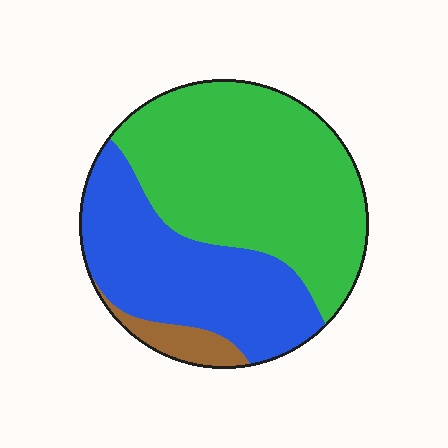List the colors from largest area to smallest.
From largest to smallest: green, blue, brown.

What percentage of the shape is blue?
Blue takes up between a third and a half of the shape.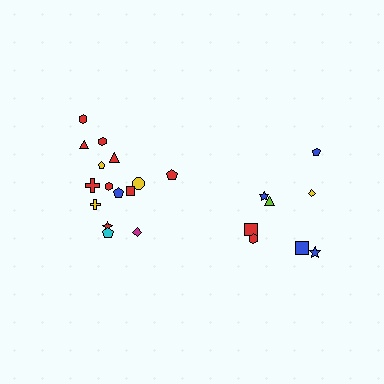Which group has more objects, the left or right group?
The left group.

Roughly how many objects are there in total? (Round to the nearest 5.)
Roughly 25 objects in total.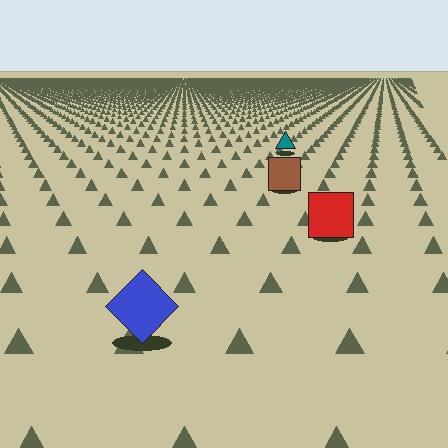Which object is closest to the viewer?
The blue diamond is closest. The texture marks near it are larger and more spread out.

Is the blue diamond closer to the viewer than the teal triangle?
Yes. The blue diamond is closer — you can tell from the texture gradient: the ground texture is coarser near it.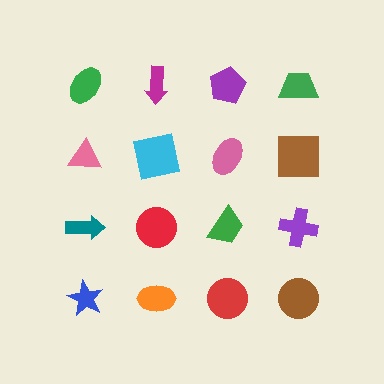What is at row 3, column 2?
A red circle.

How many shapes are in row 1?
4 shapes.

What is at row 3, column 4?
A purple cross.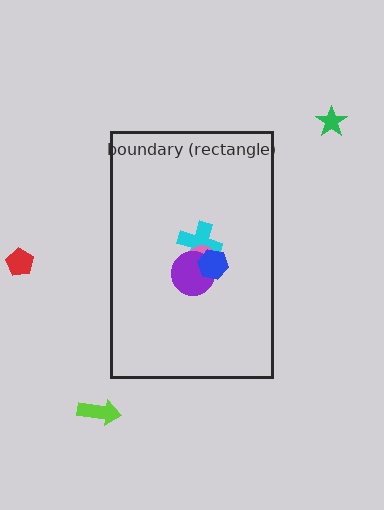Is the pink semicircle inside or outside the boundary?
Inside.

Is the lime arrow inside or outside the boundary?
Outside.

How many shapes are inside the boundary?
4 inside, 3 outside.